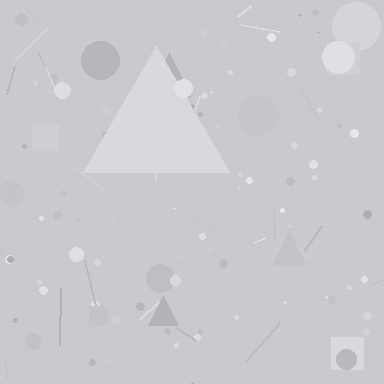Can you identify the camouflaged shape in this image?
The camouflaged shape is a triangle.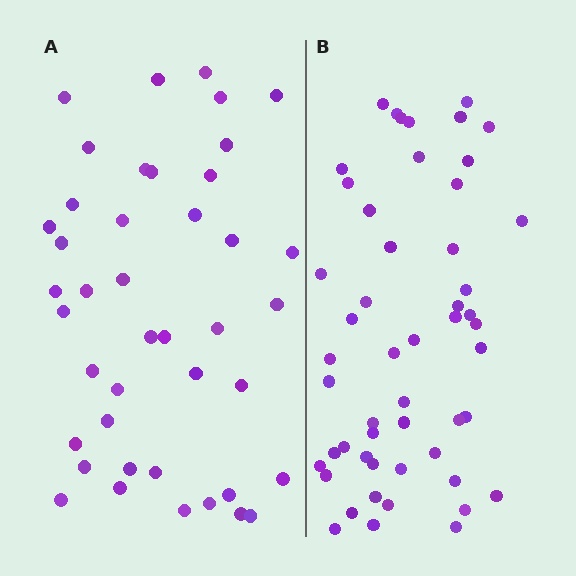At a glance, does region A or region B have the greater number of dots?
Region B (the right region) has more dots.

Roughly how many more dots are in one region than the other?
Region B has roughly 10 or so more dots than region A.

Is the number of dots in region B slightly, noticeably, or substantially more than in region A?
Region B has only slightly more — the two regions are fairly close. The ratio is roughly 1.2 to 1.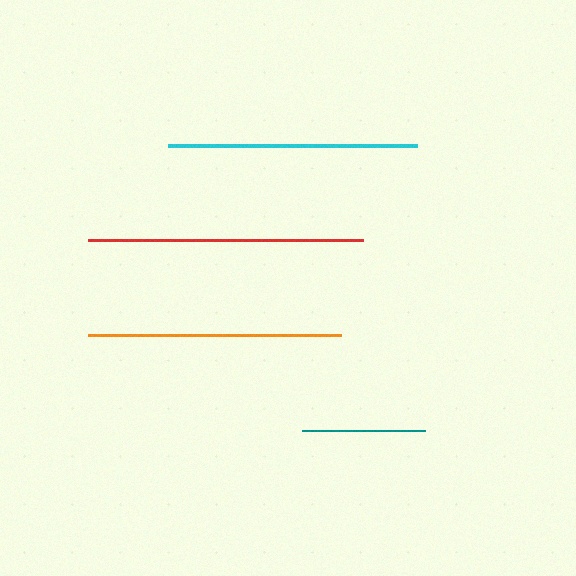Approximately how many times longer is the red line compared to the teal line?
The red line is approximately 2.2 times the length of the teal line.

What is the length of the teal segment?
The teal segment is approximately 123 pixels long.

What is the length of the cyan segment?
The cyan segment is approximately 249 pixels long.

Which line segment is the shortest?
The teal line is the shortest at approximately 123 pixels.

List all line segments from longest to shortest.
From longest to shortest: red, orange, cyan, teal.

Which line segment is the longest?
The red line is the longest at approximately 275 pixels.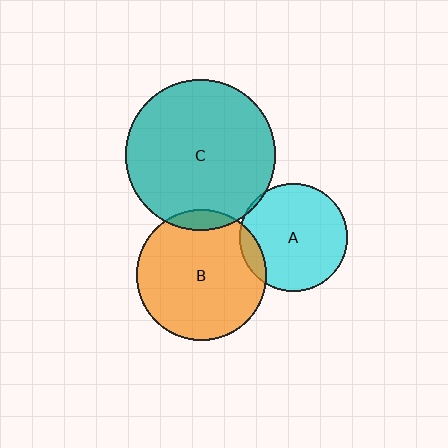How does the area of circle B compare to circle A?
Approximately 1.5 times.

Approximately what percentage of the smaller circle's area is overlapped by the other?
Approximately 5%.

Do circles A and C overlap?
Yes.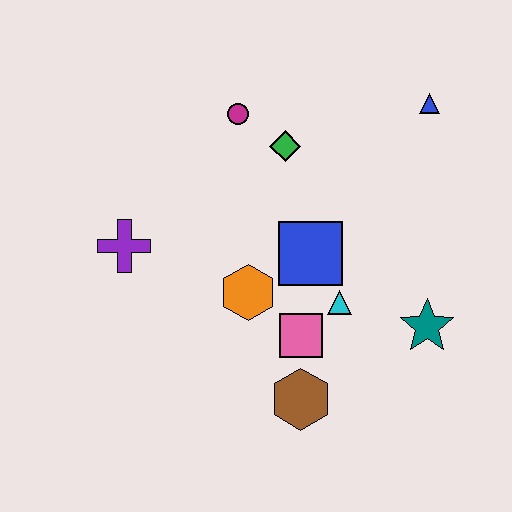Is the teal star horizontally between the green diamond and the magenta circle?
No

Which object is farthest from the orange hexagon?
The blue triangle is farthest from the orange hexagon.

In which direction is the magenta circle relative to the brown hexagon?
The magenta circle is above the brown hexagon.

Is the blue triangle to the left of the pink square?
No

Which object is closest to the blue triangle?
The green diamond is closest to the blue triangle.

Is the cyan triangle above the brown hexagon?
Yes